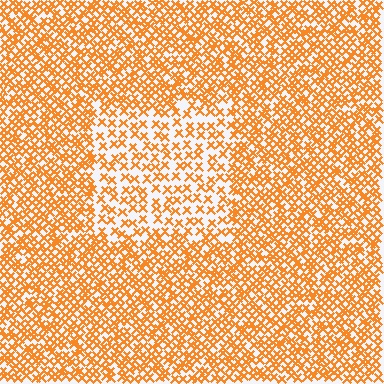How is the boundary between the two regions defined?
The boundary is defined by a change in element density (approximately 1.9x ratio). All elements are the same color, size, and shape.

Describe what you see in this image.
The image contains small orange elements arranged at two different densities. A rectangle-shaped region is visible where the elements are less densely packed than the surrounding area.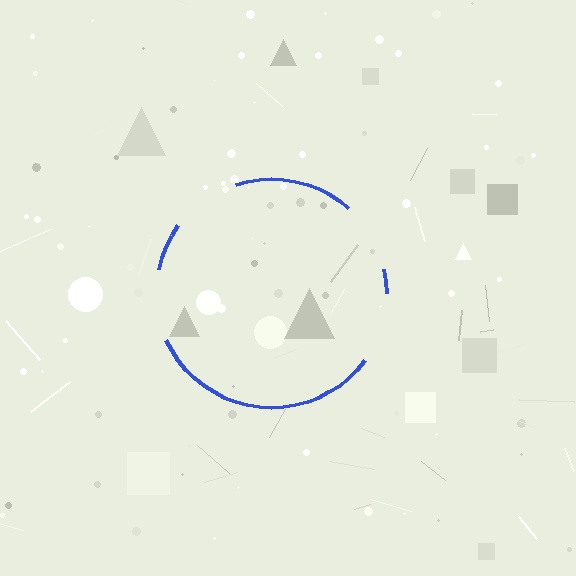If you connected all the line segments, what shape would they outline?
They would outline a circle.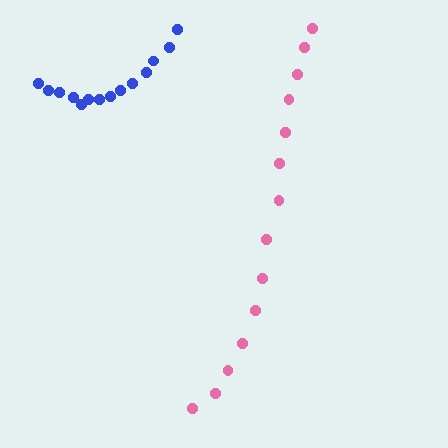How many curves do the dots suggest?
There are 2 distinct paths.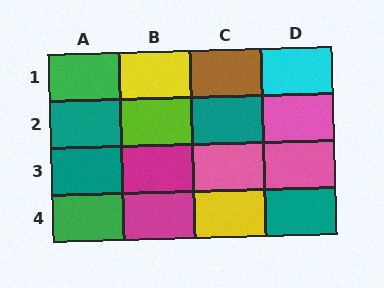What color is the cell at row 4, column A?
Green.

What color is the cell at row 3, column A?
Teal.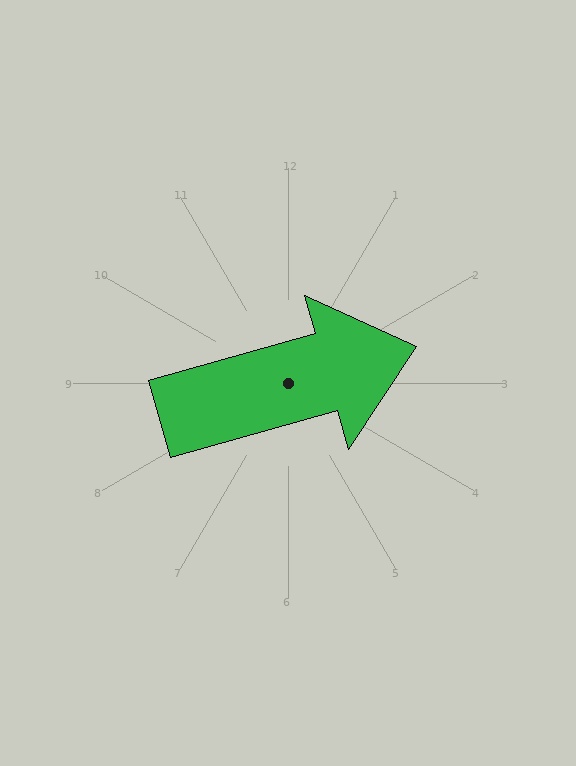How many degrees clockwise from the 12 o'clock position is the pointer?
Approximately 74 degrees.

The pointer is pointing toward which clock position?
Roughly 2 o'clock.